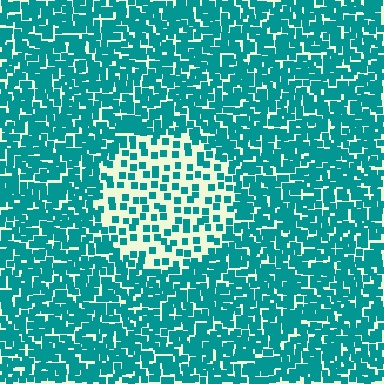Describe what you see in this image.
The image contains small teal elements arranged at two different densities. A circle-shaped region is visible where the elements are less densely packed than the surrounding area.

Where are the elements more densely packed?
The elements are more densely packed outside the circle boundary.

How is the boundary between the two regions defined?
The boundary is defined by a change in element density (approximately 2.5x ratio). All elements are the same color, size, and shape.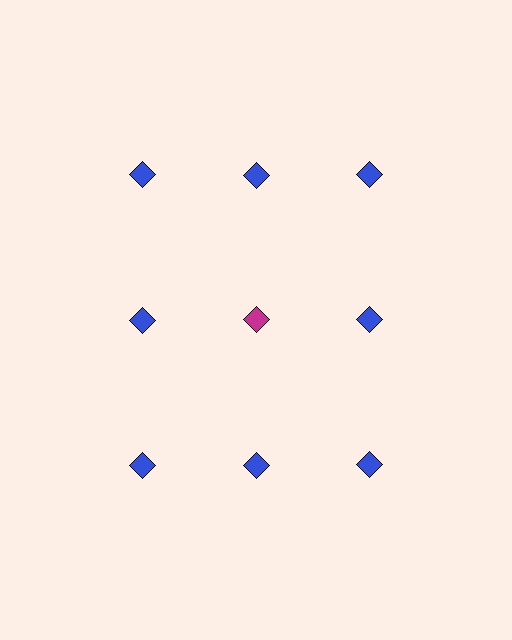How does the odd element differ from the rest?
It has a different color: magenta instead of blue.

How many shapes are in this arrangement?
There are 9 shapes arranged in a grid pattern.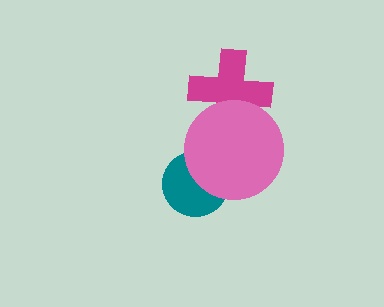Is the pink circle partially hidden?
No, no other shape covers it.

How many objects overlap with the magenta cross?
1 object overlaps with the magenta cross.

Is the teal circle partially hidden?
Yes, it is partially covered by another shape.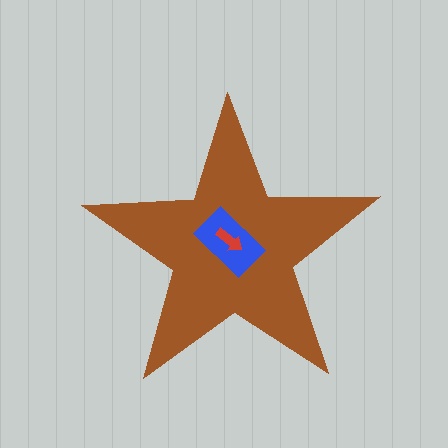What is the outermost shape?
The brown star.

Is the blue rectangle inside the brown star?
Yes.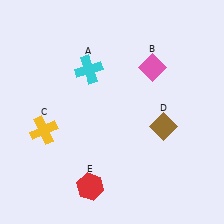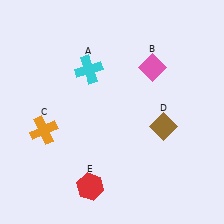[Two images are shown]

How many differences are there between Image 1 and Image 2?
There is 1 difference between the two images.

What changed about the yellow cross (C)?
In Image 1, C is yellow. In Image 2, it changed to orange.